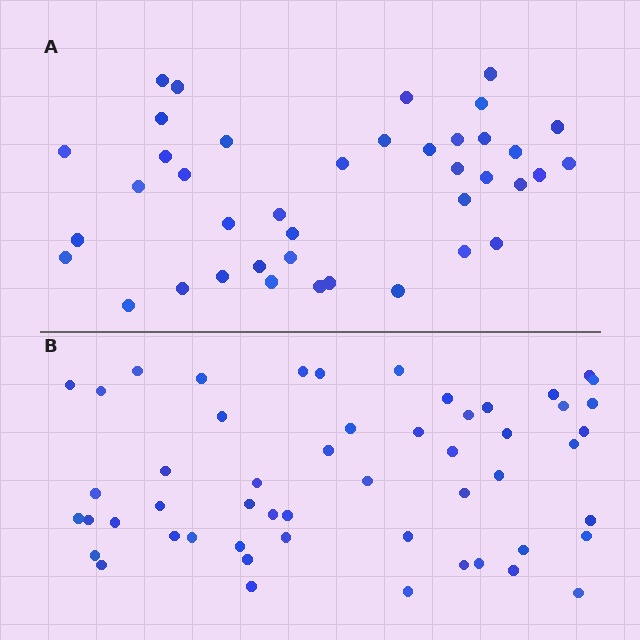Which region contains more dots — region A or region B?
Region B (the bottom region) has more dots.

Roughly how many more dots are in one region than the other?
Region B has approximately 15 more dots than region A.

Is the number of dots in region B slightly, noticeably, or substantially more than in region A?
Region B has noticeably more, but not dramatically so. The ratio is roughly 1.3 to 1.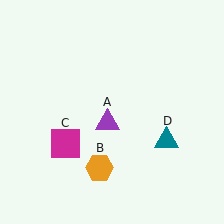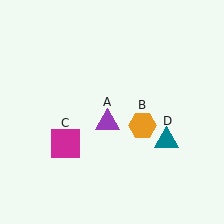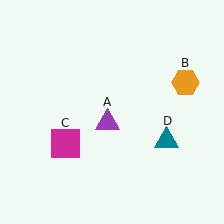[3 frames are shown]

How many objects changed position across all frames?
1 object changed position: orange hexagon (object B).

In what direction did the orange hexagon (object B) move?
The orange hexagon (object B) moved up and to the right.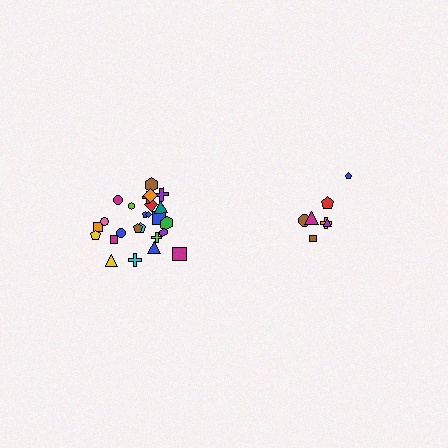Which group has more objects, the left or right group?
The left group.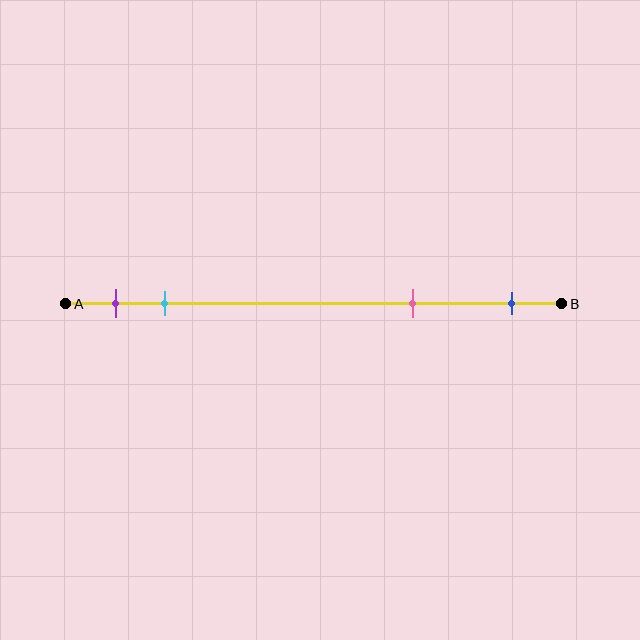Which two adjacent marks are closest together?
The purple and cyan marks are the closest adjacent pair.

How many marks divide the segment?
There are 4 marks dividing the segment.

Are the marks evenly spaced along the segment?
No, the marks are not evenly spaced.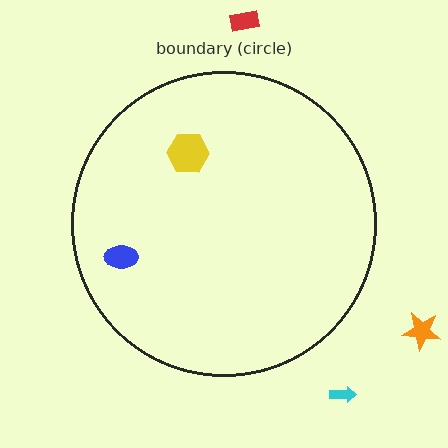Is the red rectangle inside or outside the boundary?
Outside.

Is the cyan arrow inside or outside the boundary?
Outside.